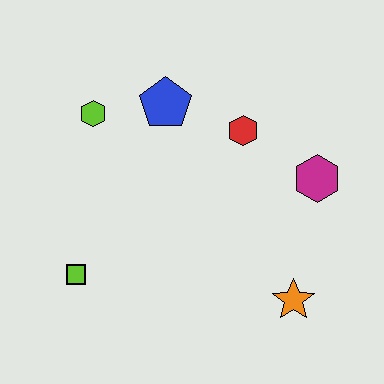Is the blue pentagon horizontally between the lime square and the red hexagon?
Yes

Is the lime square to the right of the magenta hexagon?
No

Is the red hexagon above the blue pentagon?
No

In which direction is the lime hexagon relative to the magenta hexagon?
The lime hexagon is to the left of the magenta hexagon.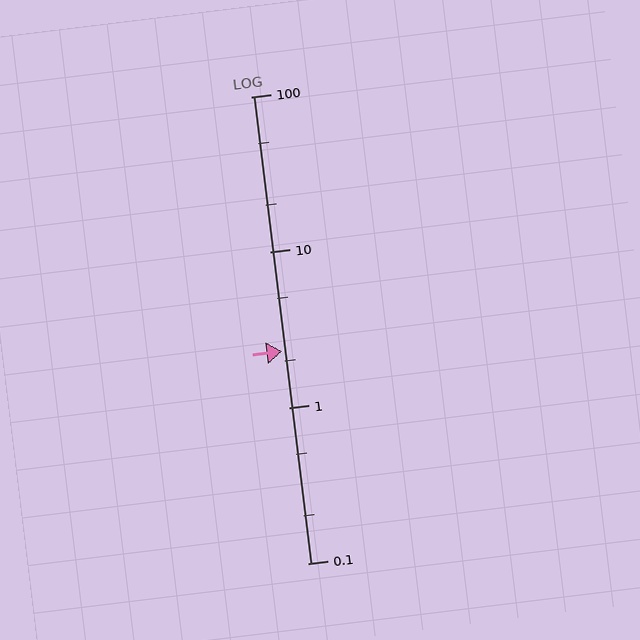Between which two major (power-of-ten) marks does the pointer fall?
The pointer is between 1 and 10.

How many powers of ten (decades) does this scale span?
The scale spans 3 decades, from 0.1 to 100.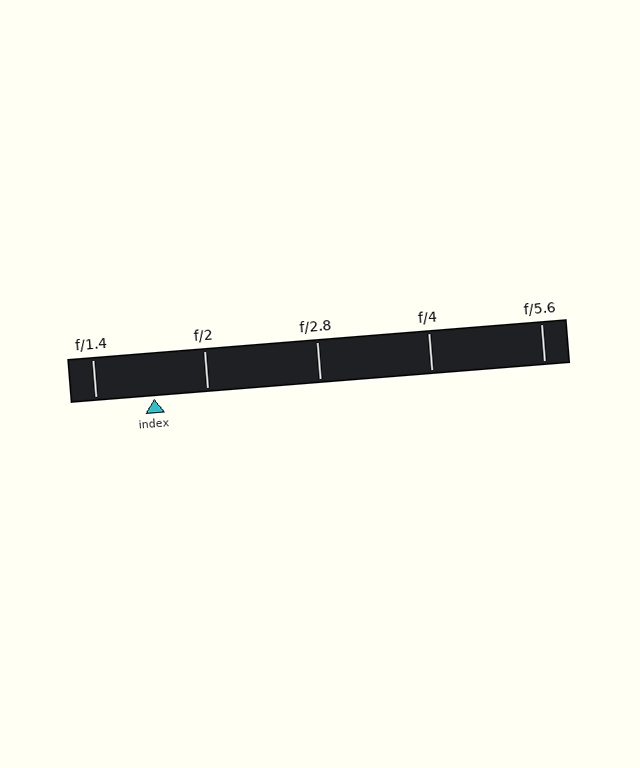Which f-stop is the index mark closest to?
The index mark is closest to f/2.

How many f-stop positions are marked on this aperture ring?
There are 5 f-stop positions marked.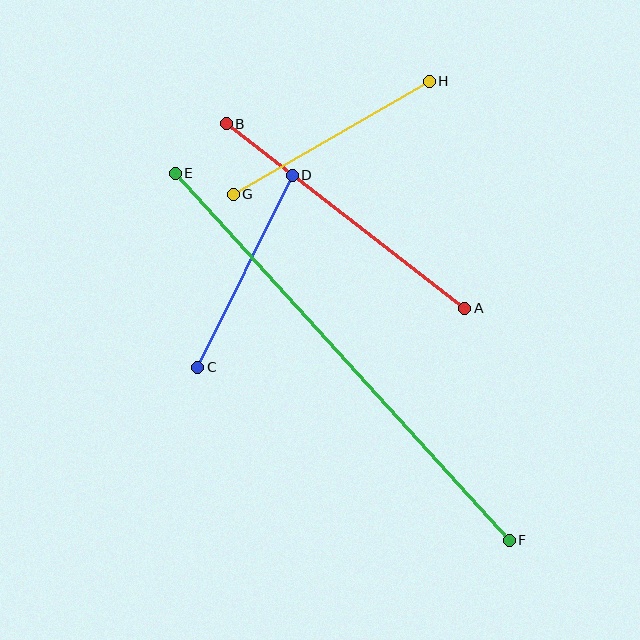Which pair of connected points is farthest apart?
Points E and F are farthest apart.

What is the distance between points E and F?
The distance is approximately 496 pixels.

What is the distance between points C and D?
The distance is approximately 214 pixels.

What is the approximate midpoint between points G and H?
The midpoint is at approximately (331, 138) pixels.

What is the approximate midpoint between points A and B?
The midpoint is at approximately (346, 216) pixels.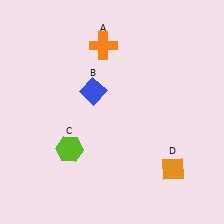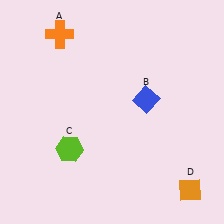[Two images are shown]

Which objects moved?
The objects that moved are: the orange cross (A), the blue diamond (B), the orange diamond (D).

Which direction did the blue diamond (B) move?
The blue diamond (B) moved right.